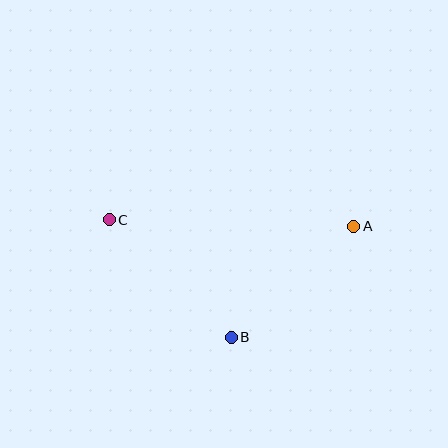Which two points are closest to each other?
Points A and B are closest to each other.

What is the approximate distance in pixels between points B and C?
The distance between B and C is approximately 170 pixels.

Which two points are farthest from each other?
Points A and C are farthest from each other.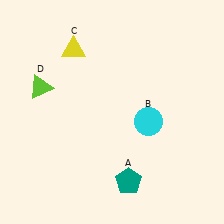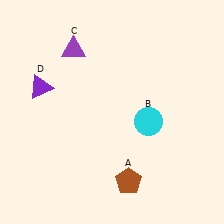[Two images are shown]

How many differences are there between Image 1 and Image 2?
There are 3 differences between the two images.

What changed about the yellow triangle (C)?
In Image 1, C is yellow. In Image 2, it changed to purple.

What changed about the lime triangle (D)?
In Image 1, D is lime. In Image 2, it changed to purple.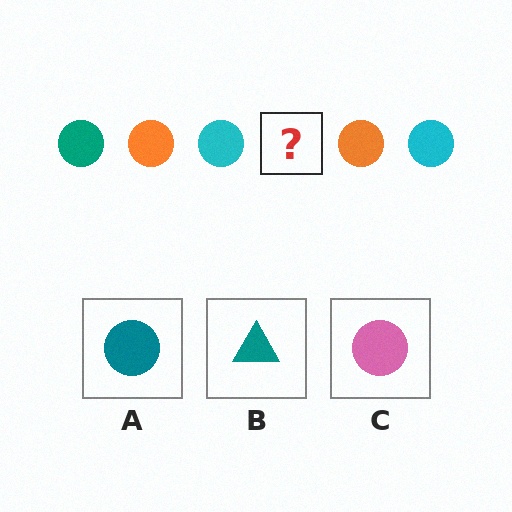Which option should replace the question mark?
Option A.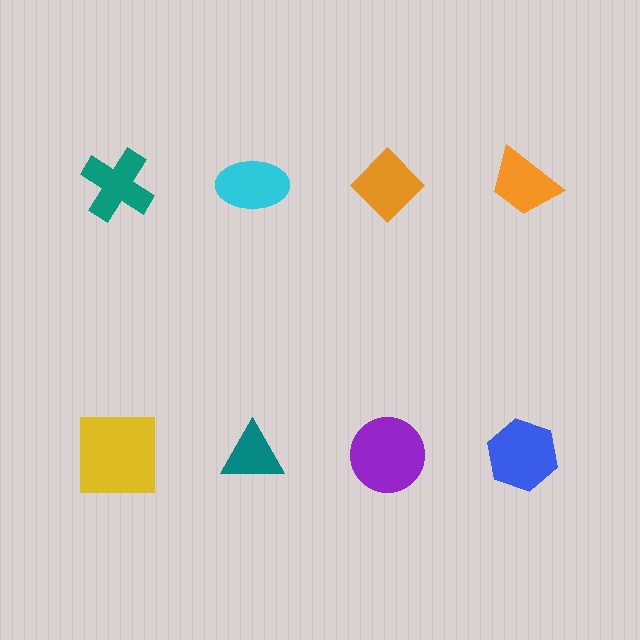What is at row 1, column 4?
An orange trapezoid.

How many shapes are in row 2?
4 shapes.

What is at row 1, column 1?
A teal cross.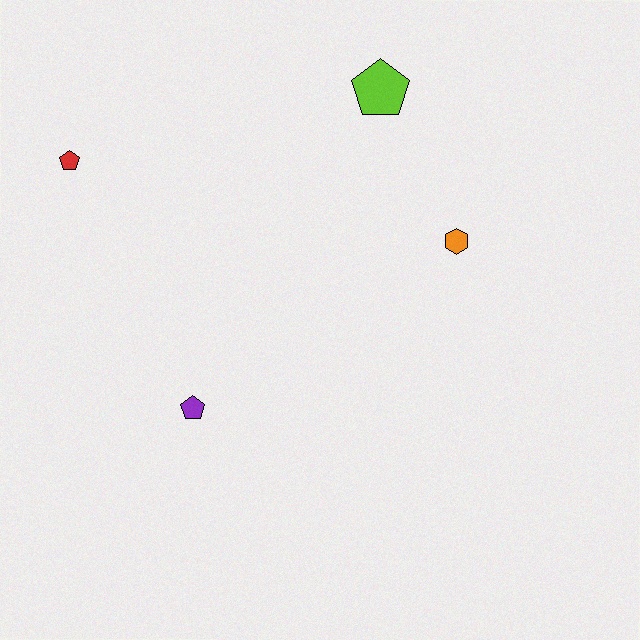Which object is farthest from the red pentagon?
The orange hexagon is farthest from the red pentagon.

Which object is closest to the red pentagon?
The purple pentagon is closest to the red pentagon.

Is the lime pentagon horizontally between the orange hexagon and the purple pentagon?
Yes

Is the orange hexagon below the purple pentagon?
No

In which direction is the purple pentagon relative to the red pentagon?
The purple pentagon is below the red pentagon.